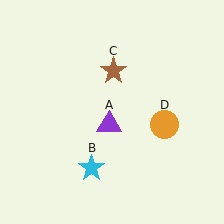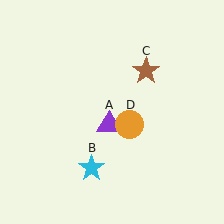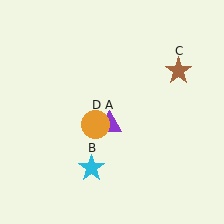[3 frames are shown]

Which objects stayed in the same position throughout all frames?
Purple triangle (object A) and cyan star (object B) remained stationary.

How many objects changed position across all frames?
2 objects changed position: brown star (object C), orange circle (object D).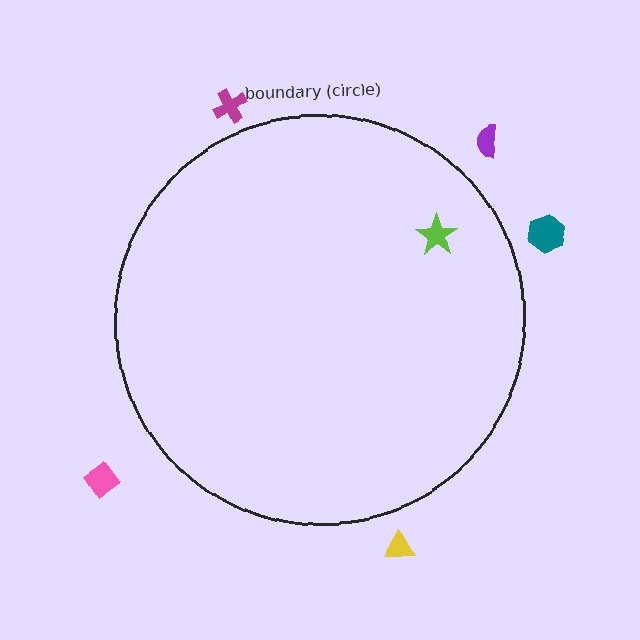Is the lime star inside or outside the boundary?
Inside.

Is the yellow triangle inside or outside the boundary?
Outside.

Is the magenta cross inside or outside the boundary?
Outside.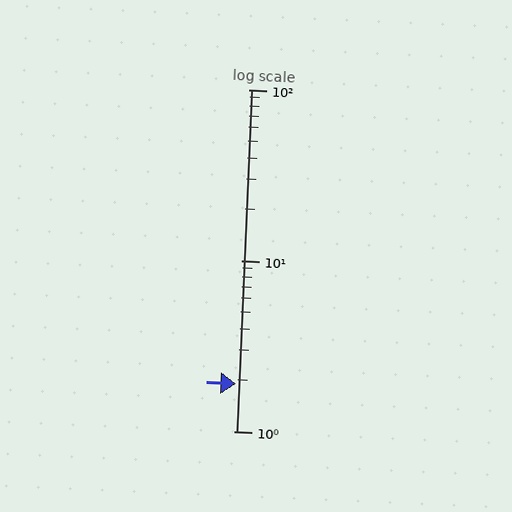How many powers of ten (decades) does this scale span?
The scale spans 2 decades, from 1 to 100.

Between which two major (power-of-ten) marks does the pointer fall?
The pointer is between 1 and 10.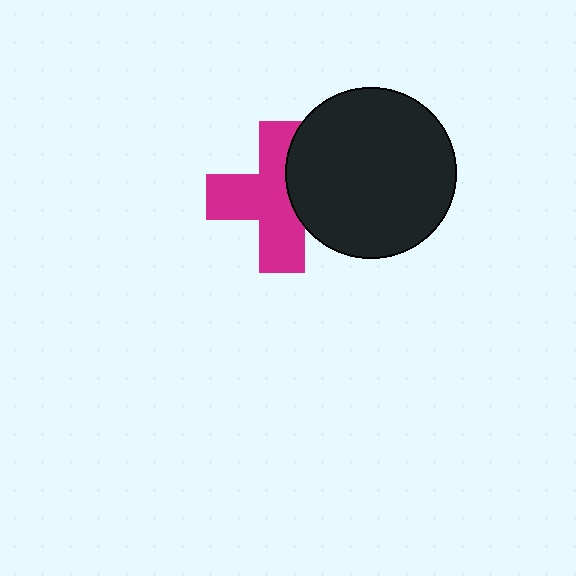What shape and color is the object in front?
The object in front is a black circle.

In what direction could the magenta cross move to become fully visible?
The magenta cross could move left. That would shift it out from behind the black circle entirely.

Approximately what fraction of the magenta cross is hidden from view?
Roughly 33% of the magenta cross is hidden behind the black circle.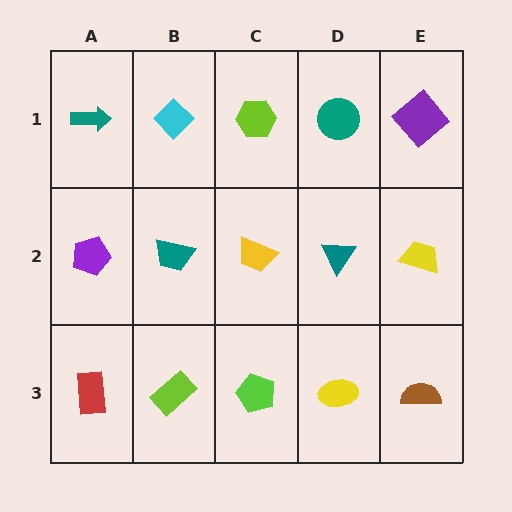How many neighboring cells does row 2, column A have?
3.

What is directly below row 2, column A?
A red rectangle.